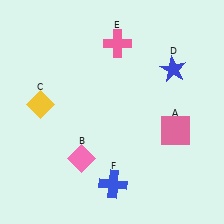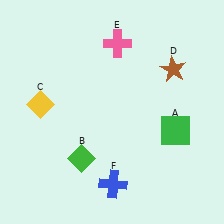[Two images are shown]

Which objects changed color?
A changed from pink to green. B changed from pink to green. D changed from blue to brown.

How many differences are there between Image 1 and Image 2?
There are 3 differences between the two images.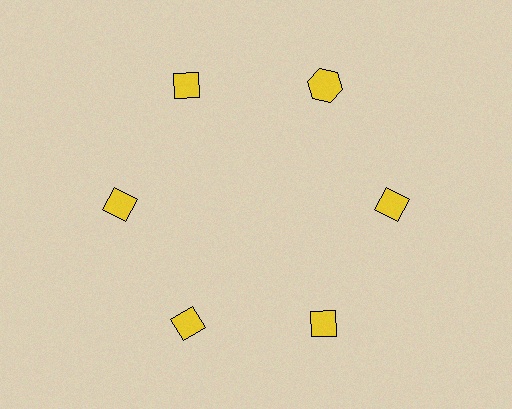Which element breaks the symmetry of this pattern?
The yellow hexagon at roughly the 1 o'clock position breaks the symmetry. All other shapes are yellow diamonds.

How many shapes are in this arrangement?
There are 6 shapes arranged in a ring pattern.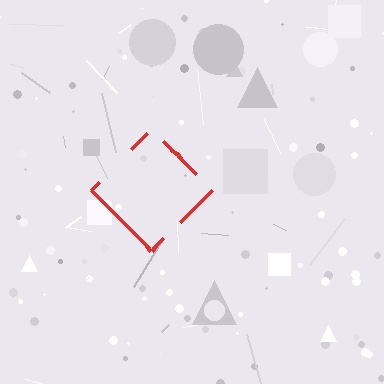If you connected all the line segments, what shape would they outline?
They would outline a diamond.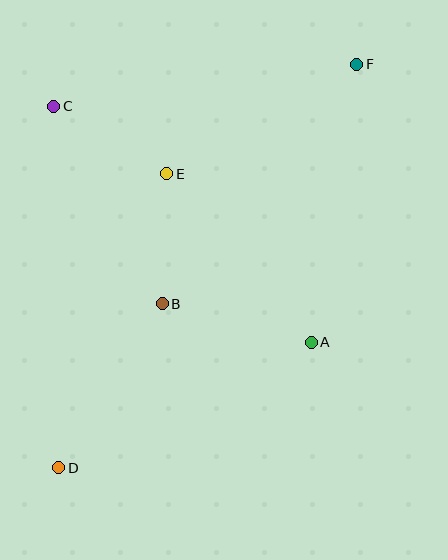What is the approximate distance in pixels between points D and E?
The distance between D and E is approximately 313 pixels.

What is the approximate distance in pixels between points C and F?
The distance between C and F is approximately 306 pixels.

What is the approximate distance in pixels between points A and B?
The distance between A and B is approximately 154 pixels.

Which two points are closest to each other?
Points B and E are closest to each other.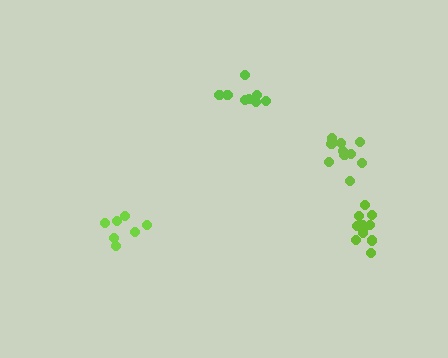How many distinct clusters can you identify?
There are 4 distinct clusters.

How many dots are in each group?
Group 1: 8 dots, Group 2: 7 dots, Group 3: 10 dots, Group 4: 11 dots (36 total).